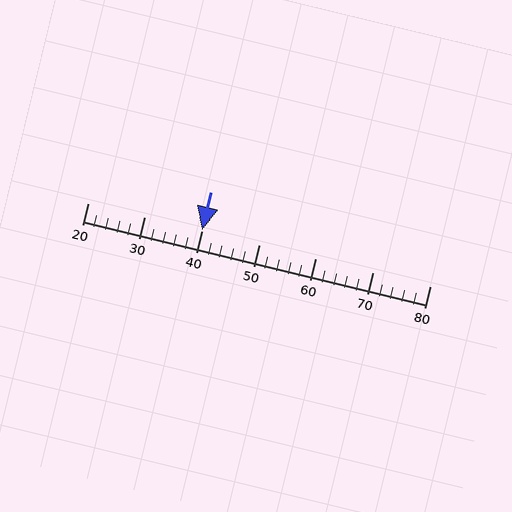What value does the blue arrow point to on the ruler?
The blue arrow points to approximately 40.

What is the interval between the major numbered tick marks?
The major tick marks are spaced 10 units apart.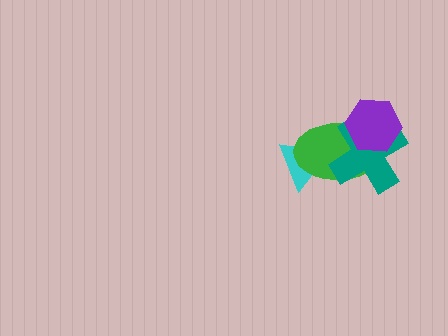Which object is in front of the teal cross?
The purple hexagon is in front of the teal cross.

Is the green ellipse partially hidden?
Yes, it is partially covered by another shape.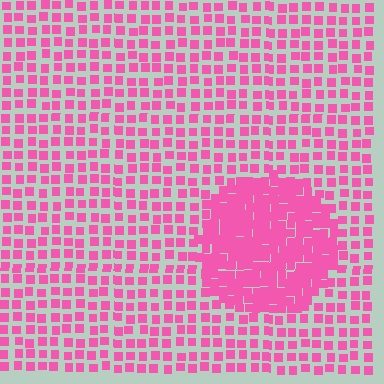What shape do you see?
I see a circle.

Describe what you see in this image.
The image contains small pink elements arranged at two different densities. A circle-shaped region is visible where the elements are more densely packed than the surrounding area.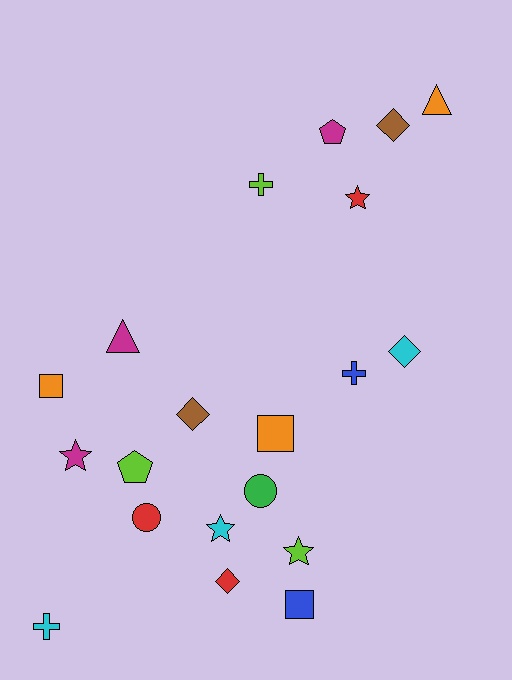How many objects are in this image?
There are 20 objects.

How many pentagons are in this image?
There are 2 pentagons.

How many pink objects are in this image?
There are no pink objects.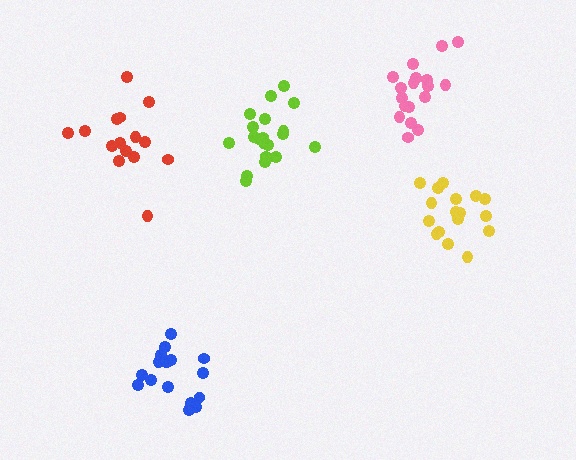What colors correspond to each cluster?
The clusters are colored: lime, blue, pink, yellow, red.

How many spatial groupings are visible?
There are 5 spatial groupings.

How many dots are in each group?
Group 1: 21 dots, Group 2: 17 dots, Group 3: 18 dots, Group 4: 17 dots, Group 5: 15 dots (88 total).